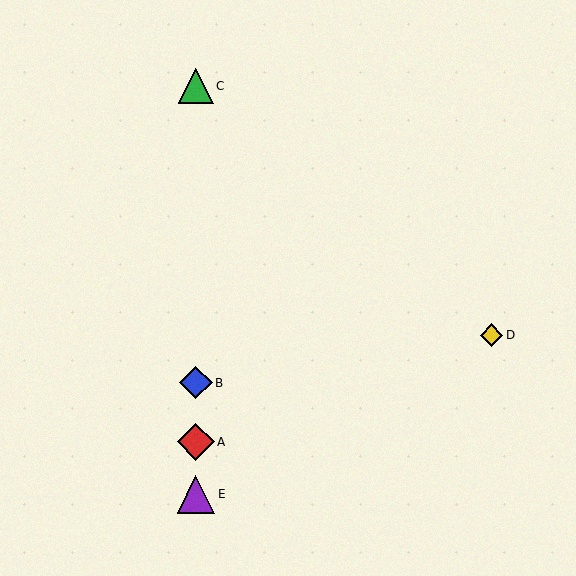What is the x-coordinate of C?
Object C is at x≈196.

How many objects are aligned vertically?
4 objects (A, B, C, E) are aligned vertically.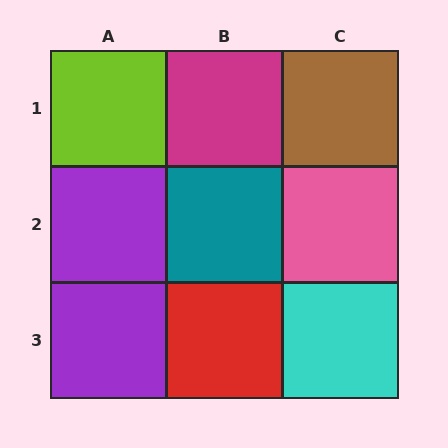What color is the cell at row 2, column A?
Purple.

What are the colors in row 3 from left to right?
Purple, red, cyan.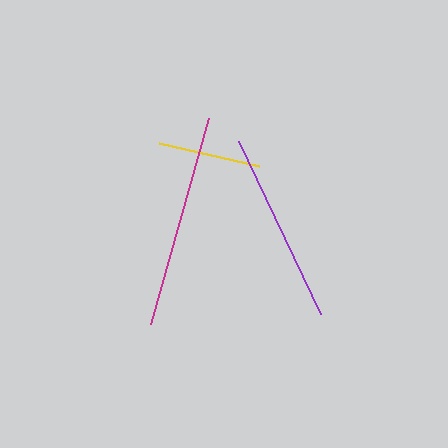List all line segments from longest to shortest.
From longest to shortest: magenta, purple, yellow.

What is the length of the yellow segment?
The yellow segment is approximately 103 pixels long.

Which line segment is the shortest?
The yellow line is the shortest at approximately 103 pixels.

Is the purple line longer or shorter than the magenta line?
The magenta line is longer than the purple line.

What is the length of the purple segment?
The purple segment is approximately 191 pixels long.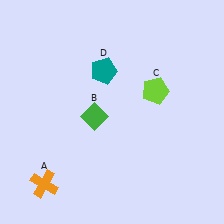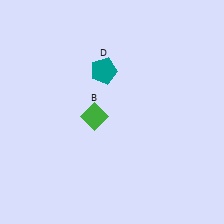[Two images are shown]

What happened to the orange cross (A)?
The orange cross (A) was removed in Image 2. It was in the bottom-left area of Image 1.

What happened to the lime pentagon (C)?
The lime pentagon (C) was removed in Image 2. It was in the top-right area of Image 1.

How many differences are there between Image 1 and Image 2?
There are 2 differences between the two images.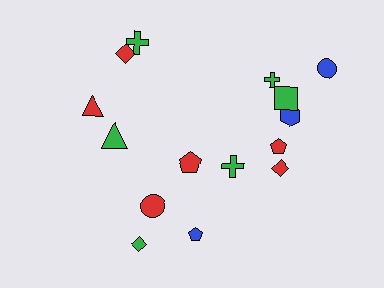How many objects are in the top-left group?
There are 4 objects.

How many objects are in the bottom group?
There are 5 objects.